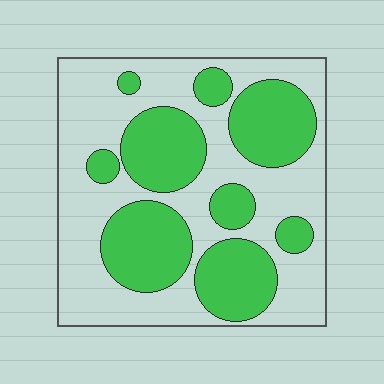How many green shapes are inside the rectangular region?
9.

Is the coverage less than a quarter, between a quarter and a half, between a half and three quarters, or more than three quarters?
Between a quarter and a half.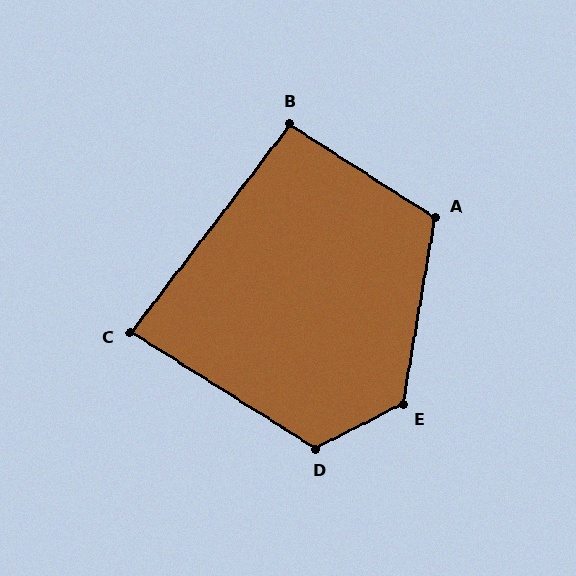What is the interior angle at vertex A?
Approximately 113 degrees (obtuse).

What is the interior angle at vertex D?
Approximately 120 degrees (obtuse).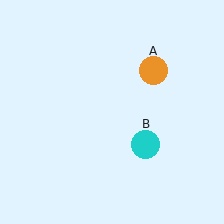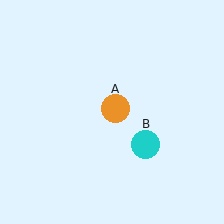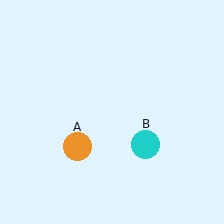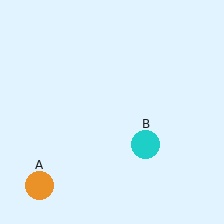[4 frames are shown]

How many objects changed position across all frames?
1 object changed position: orange circle (object A).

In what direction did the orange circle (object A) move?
The orange circle (object A) moved down and to the left.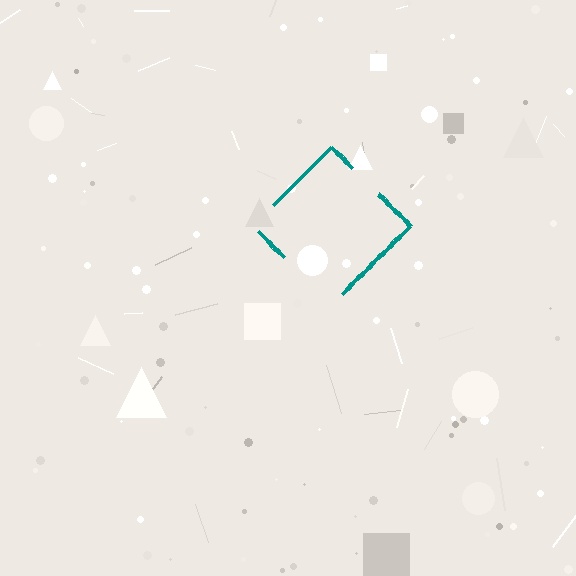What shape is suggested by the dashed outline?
The dashed outline suggests a diamond.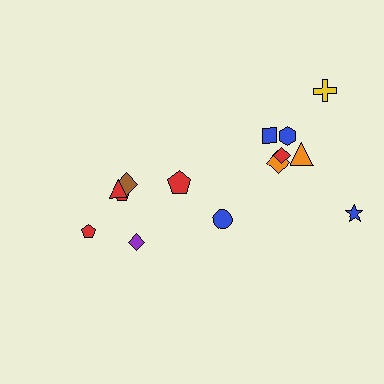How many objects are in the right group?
There are 8 objects.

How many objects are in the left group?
There are 6 objects.